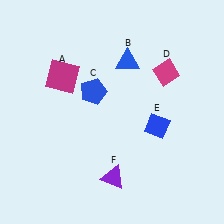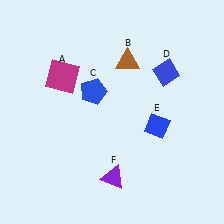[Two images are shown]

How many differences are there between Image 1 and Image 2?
There are 2 differences between the two images.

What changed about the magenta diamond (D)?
In Image 1, D is magenta. In Image 2, it changed to blue.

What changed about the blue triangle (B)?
In Image 1, B is blue. In Image 2, it changed to brown.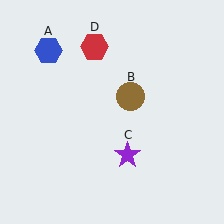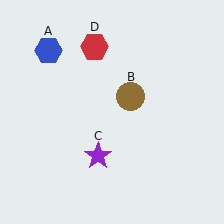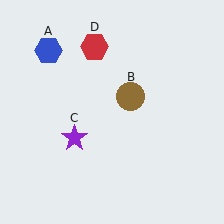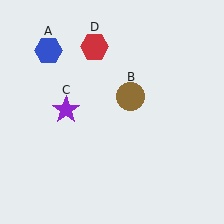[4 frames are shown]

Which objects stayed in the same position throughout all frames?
Blue hexagon (object A) and brown circle (object B) and red hexagon (object D) remained stationary.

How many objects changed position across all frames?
1 object changed position: purple star (object C).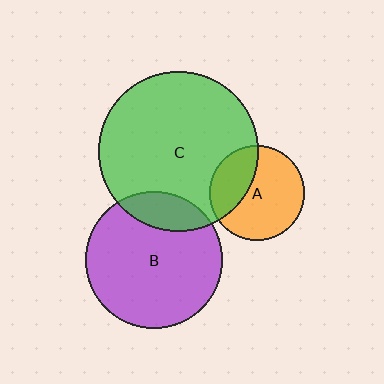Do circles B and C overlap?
Yes.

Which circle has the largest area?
Circle C (green).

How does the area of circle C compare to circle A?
Approximately 2.8 times.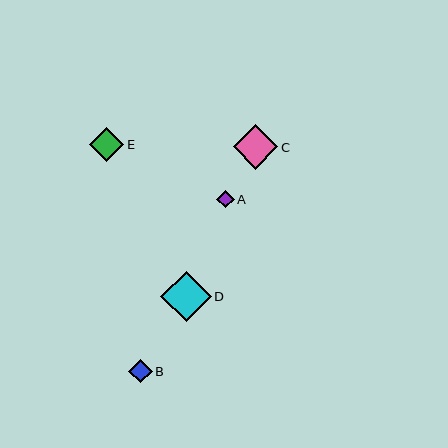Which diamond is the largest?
Diamond D is the largest with a size of approximately 50 pixels.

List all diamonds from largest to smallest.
From largest to smallest: D, C, E, B, A.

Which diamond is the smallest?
Diamond A is the smallest with a size of approximately 17 pixels.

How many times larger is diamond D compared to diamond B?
Diamond D is approximately 2.1 times the size of diamond B.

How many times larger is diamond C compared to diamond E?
Diamond C is approximately 1.3 times the size of diamond E.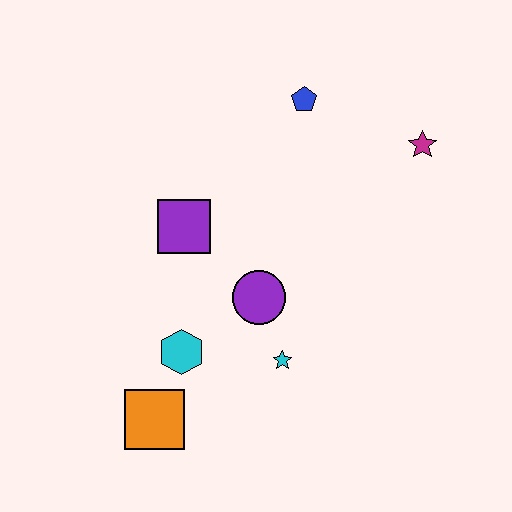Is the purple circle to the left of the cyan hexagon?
No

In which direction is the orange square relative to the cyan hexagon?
The orange square is below the cyan hexagon.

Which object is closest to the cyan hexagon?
The orange square is closest to the cyan hexagon.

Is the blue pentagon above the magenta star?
Yes